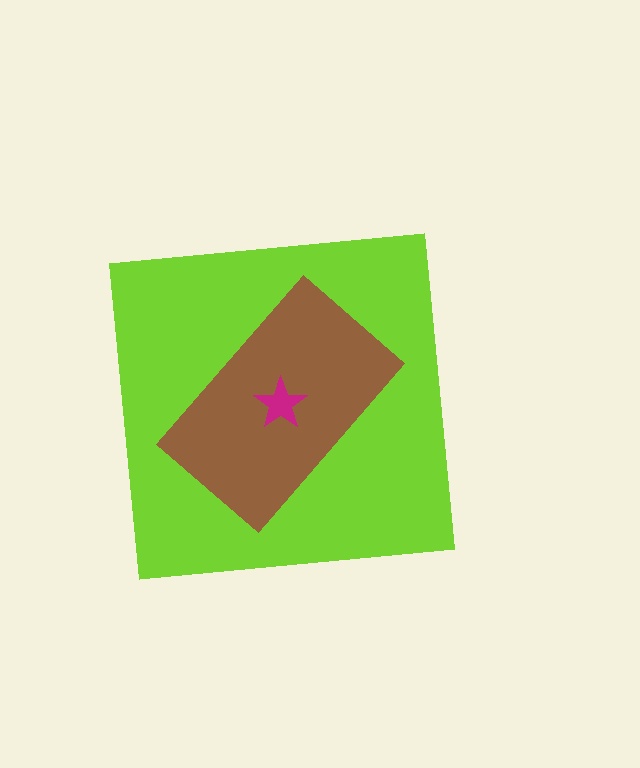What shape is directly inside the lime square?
The brown rectangle.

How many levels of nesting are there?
3.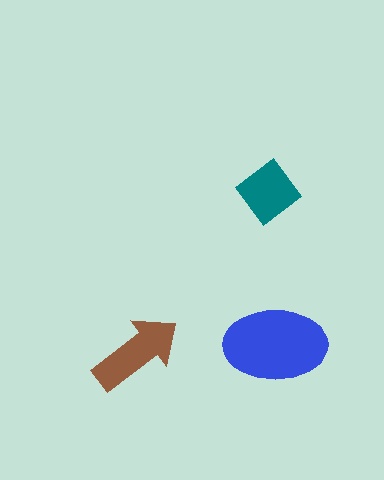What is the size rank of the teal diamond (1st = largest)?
3rd.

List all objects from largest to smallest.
The blue ellipse, the brown arrow, the teal diamond.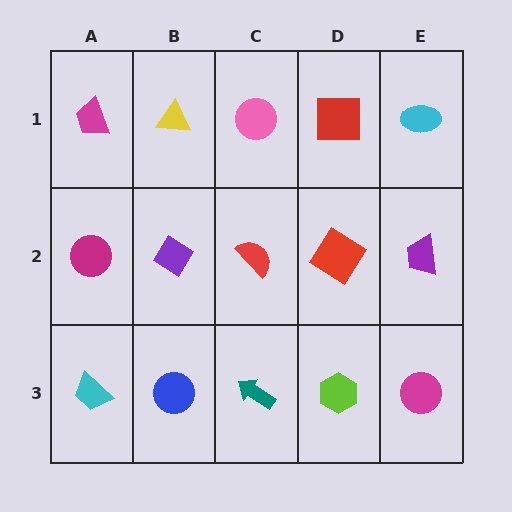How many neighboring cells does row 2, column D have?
4.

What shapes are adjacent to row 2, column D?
A red square (row 1, column D), a lime hexagon (row 3, column D), a red semicircle (row 2, column C), a purple trapezoid (row 2, column E).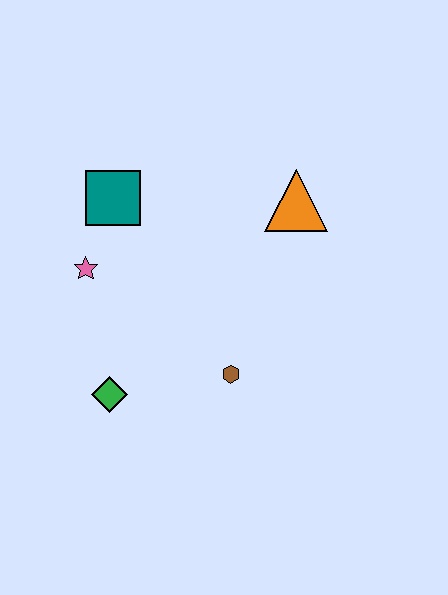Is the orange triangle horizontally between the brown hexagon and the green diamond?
No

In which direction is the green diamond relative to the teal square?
The green diamond is below the teal square.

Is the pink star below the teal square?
Yes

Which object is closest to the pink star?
The teal square is closest to the pink star.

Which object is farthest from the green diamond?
The orange triangle is farthest from the green diamond.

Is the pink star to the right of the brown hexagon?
No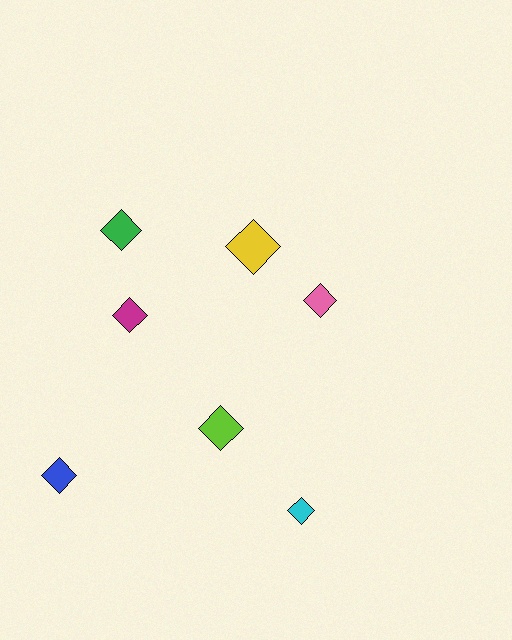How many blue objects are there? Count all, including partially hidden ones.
There is 1 blue object.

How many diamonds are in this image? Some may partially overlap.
There are 7 diamonds.